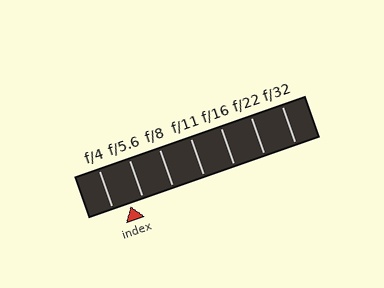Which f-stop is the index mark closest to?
The index mark is closest to f/5.6.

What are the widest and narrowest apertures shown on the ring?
The widest aperture shown is f/4 and the narrowest is f/32.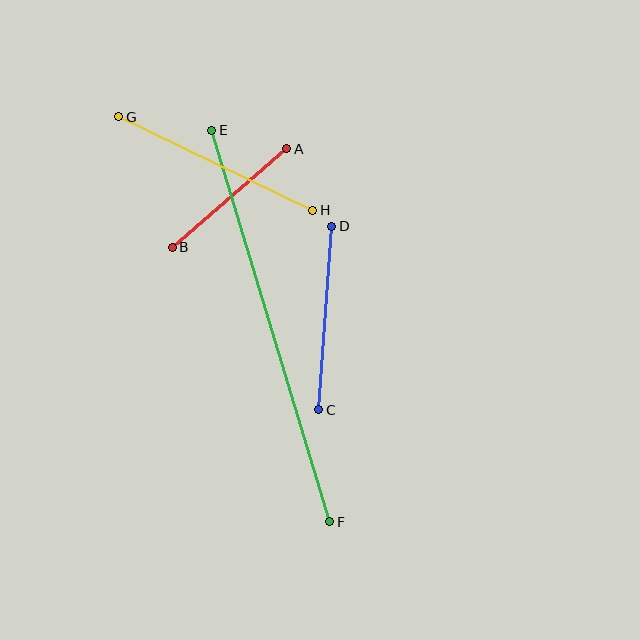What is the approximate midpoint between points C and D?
The midpoint is at approximately (325, 318) pixels.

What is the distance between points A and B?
The distance is approximately 151 pixels.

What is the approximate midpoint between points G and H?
The midpoint is at approximately (216, 164) pixels.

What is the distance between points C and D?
The distance is approximately 184 pixels.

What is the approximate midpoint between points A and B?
The midpoint is at approximately (229, 198) pixels.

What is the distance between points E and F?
The distance is approximately 409 pixels.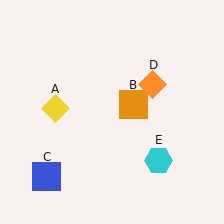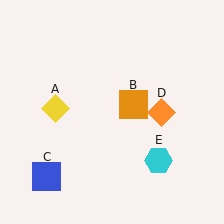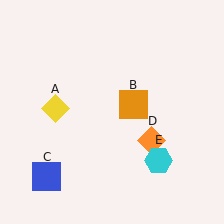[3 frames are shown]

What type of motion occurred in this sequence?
The orange diamond (object D) rotated clockwise around the center of the scene.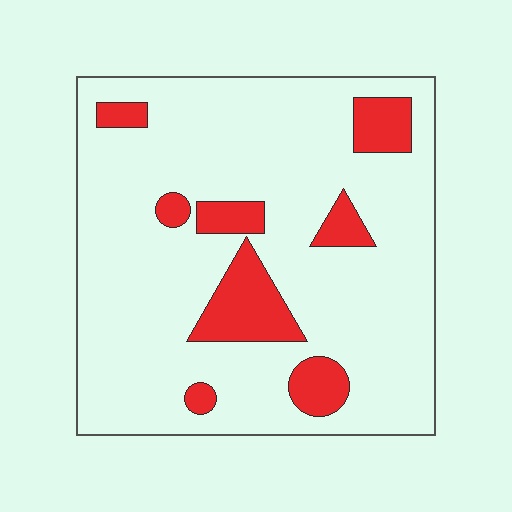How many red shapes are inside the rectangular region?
8.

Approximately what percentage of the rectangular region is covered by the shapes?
Approximately 15%.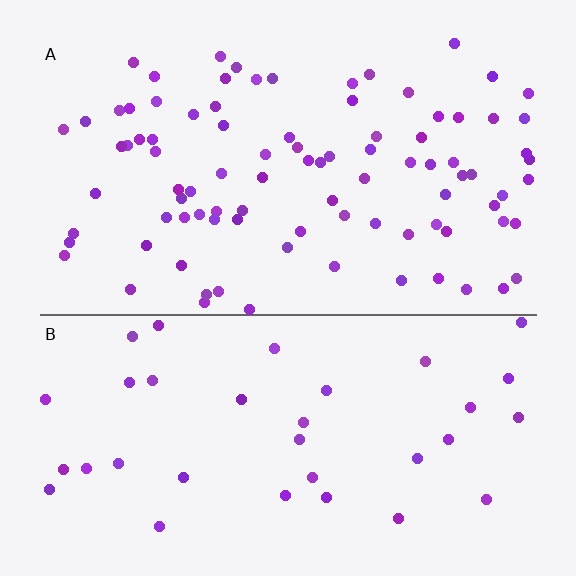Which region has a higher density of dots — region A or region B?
A (the top).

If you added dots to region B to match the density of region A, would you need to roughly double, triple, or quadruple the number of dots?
Approximately triple.